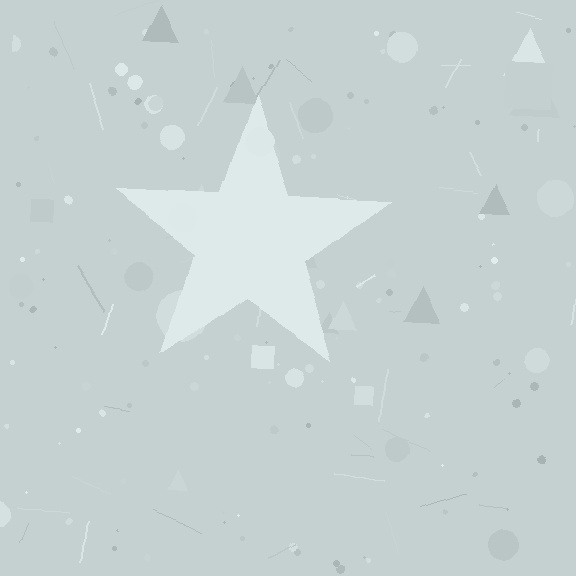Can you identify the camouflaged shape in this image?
The camouflaged shape is a star.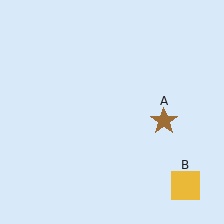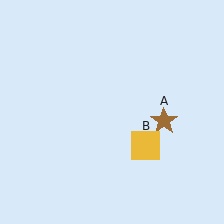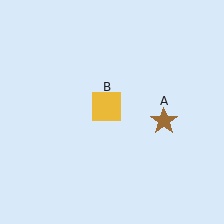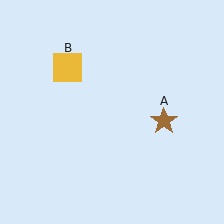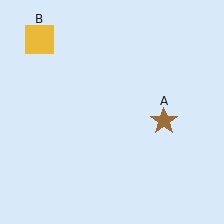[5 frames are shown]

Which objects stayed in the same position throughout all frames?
Brown star (object A) remained stationary.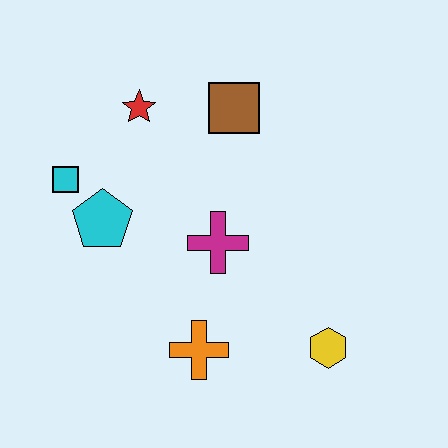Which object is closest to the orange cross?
The magenta cross is closest to the orange cross.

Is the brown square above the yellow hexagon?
Yes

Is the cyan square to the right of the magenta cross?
No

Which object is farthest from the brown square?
The yellow hexagon is farthest from the brown square.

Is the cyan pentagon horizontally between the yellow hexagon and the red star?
No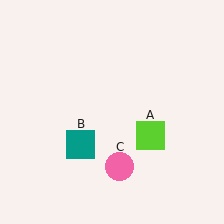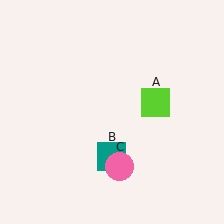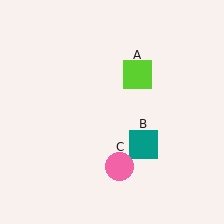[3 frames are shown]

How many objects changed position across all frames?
2 objects changed position: lime square (object A), teal square (object B).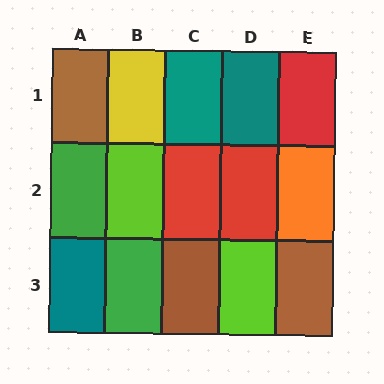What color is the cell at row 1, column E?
Red.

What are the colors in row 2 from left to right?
Green, lime, red, red, orange.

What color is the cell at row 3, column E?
Brown.